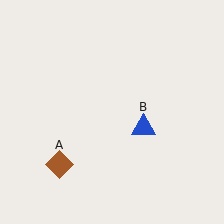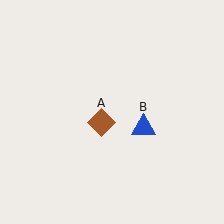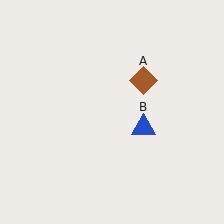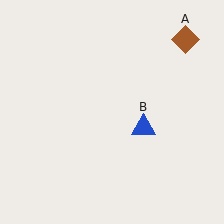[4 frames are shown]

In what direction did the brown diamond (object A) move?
The brown diamond (object A) moved up and to the right.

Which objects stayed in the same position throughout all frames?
Blue triangle (object B) remained stationary.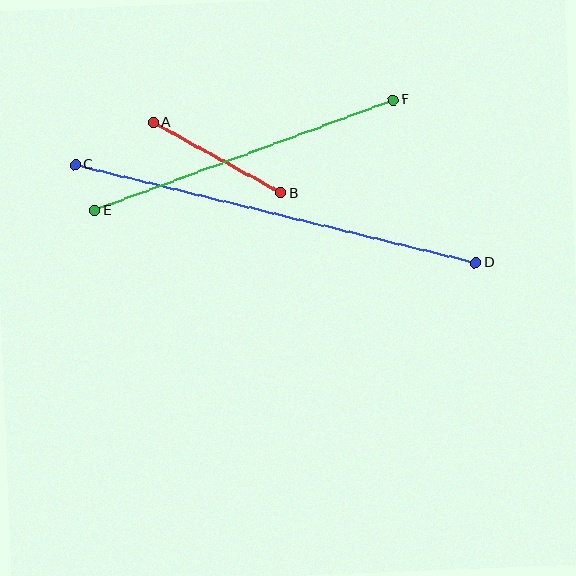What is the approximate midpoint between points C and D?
The midpoint is at approximately (276, 214) pixels.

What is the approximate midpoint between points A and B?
The midpoint is at approximately (217, 158) pixels.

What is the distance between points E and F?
The distance is approximately 318 pixels.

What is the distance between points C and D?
The distance is approximately 413 pixels.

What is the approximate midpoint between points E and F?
The midpoint is at approximately (244, 155) pixels.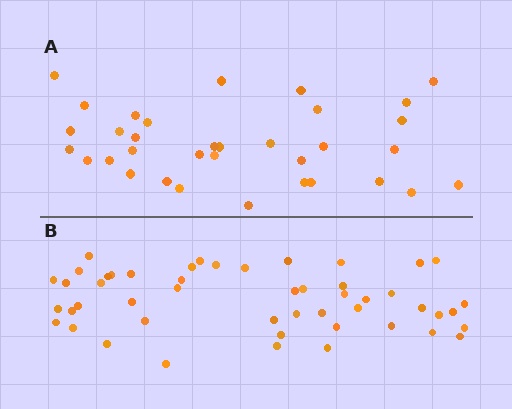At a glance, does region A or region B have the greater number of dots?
Region B (the bottom region) has more dots.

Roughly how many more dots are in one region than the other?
Region B has approximately 15 more dots than region A.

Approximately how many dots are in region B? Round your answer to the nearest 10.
About 50 dots. (The exact count is 49, which rounds to 50.)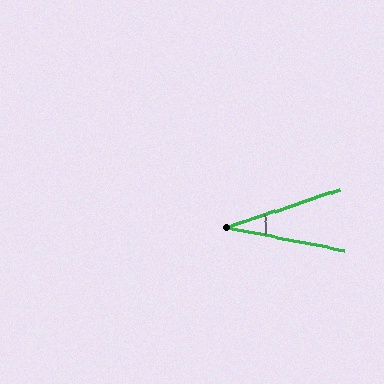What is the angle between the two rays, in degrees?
Approximately 29 degrees.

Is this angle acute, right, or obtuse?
It is acute.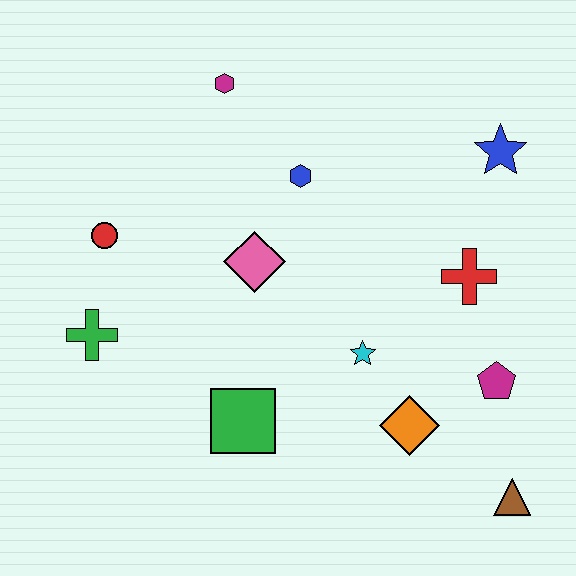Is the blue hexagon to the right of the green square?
Yes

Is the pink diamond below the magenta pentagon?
No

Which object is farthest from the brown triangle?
The magenta hexagon is farthest from the brown triangle.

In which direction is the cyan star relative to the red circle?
The cyan star is to the right of the red circle.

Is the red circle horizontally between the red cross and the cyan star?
No